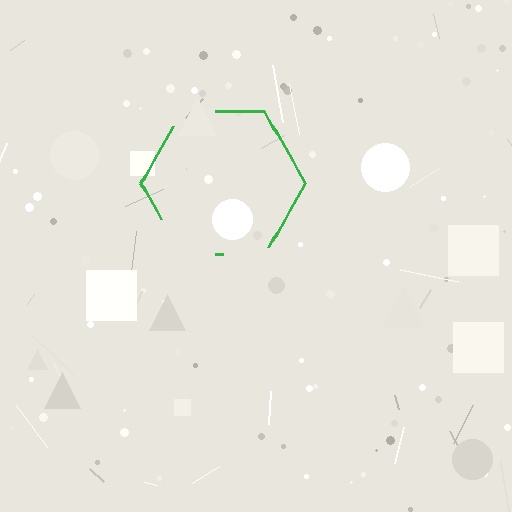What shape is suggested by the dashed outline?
The dashed outline suggests a hexagon.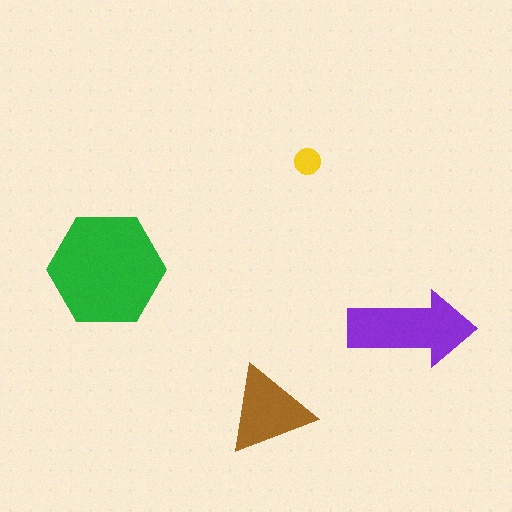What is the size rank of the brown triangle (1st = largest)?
3rd.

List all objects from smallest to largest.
The yellow circle, the brown triangle, the purple arrow, the green hexagon.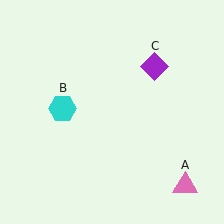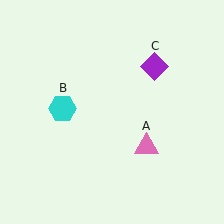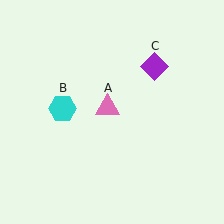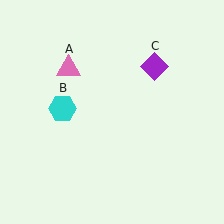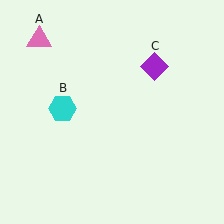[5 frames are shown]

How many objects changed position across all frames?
1 object changed position: pink triangle (object A).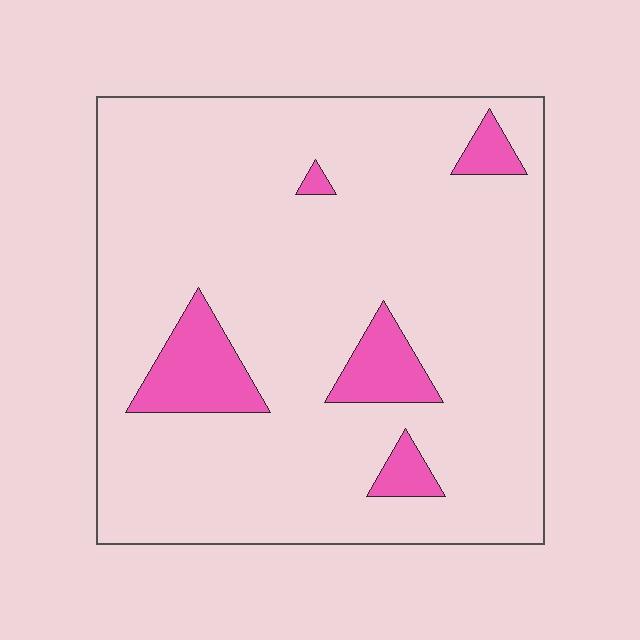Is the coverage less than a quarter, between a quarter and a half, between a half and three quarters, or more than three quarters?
Less than a quarter.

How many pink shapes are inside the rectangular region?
5.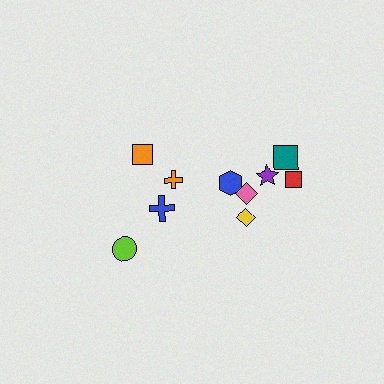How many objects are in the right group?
There are 6 objects.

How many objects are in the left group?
There are 4 objects.